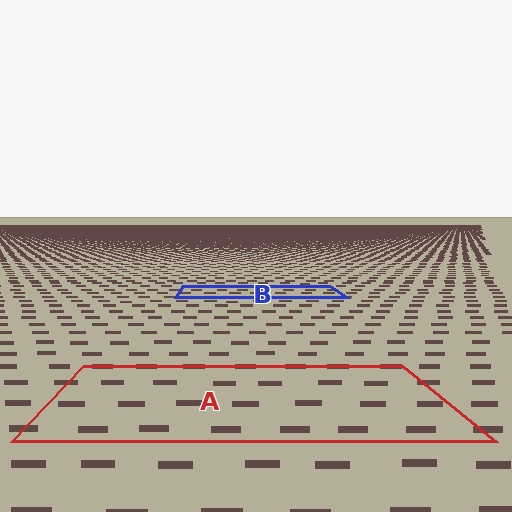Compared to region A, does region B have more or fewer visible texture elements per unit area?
Region B has more texture elements per unit area — they are packed more densely because it is farther away.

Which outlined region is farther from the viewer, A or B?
Region B is farther from the viewer — the texture elements inside it appear smaller and more densely packed.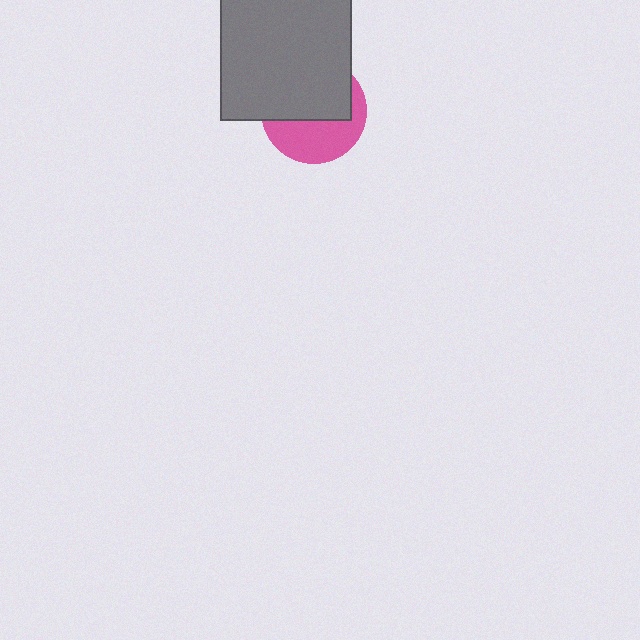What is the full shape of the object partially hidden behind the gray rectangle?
The partially hidden object is a pink circle.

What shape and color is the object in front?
The object in front is a gray rectangle.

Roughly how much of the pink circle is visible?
A small part of it is visible (roughly 44%).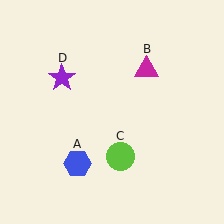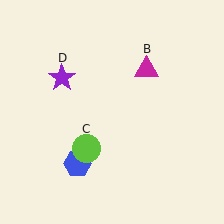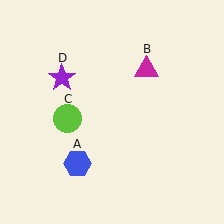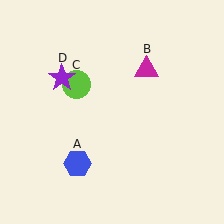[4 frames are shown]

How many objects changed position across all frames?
1 object changed position: lime circle (object C).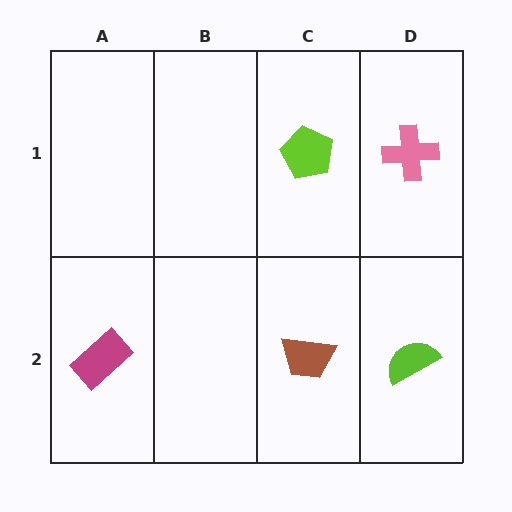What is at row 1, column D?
A pink cross.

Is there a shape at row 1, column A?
No, that cell is empty.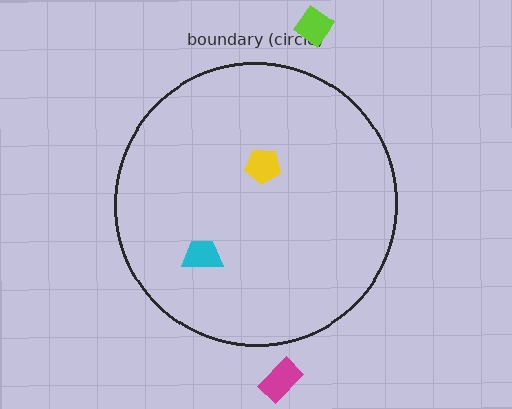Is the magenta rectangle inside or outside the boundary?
Outside.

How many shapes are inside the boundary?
2 inside, 2 outside.